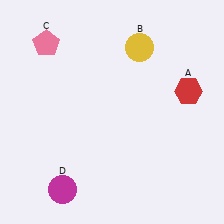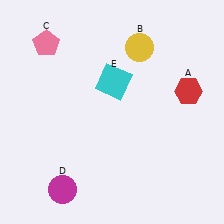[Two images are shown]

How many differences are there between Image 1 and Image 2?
There is 1 difference between the two images.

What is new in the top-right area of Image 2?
A cyan square (E) was added in the top-right area of Image 2.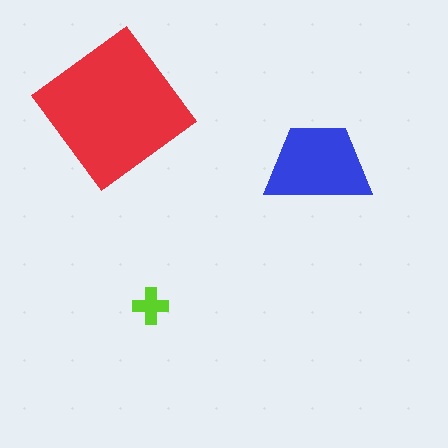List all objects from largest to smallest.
The red diamond, the blue trapezoid, the lime cross.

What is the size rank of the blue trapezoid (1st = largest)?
2nd.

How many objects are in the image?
There are 3 objects in the image.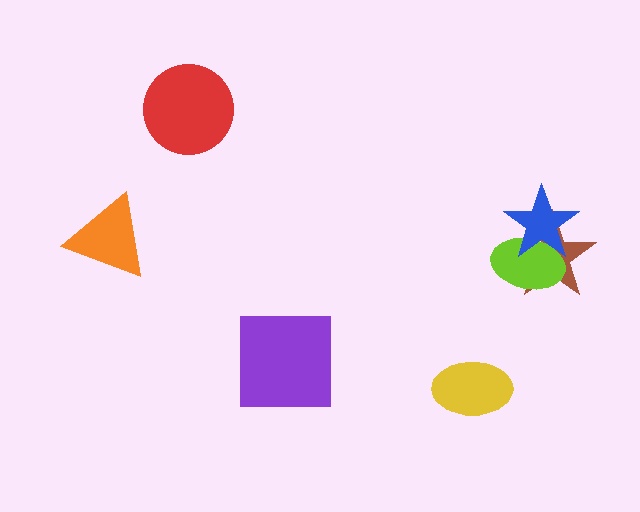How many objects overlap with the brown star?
2 objects overlap with the brown star.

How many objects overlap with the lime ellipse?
2 objects overlap with the lime ellipse.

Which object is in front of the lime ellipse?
The blue star is in front of the lime ellipse.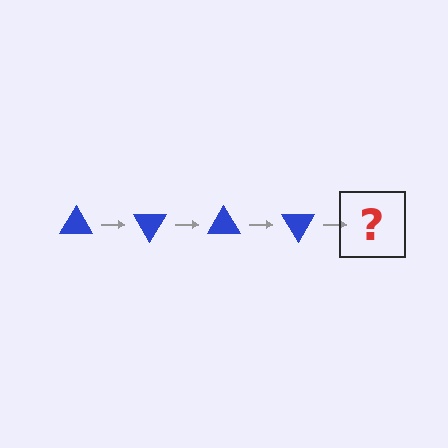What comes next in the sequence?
The next element should be a blue triangle rotated 240 degrees.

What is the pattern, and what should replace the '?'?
The pattern is that the triangle rotates 60 degrees each step. The '?' should be a blue triangle rotated 240 degrees.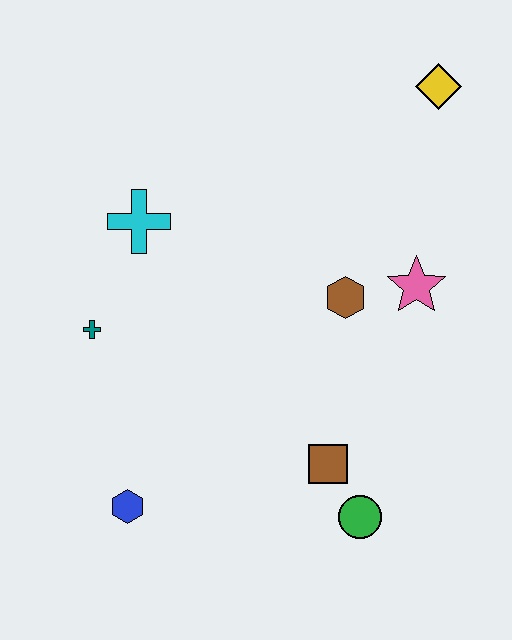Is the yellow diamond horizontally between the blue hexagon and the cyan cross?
No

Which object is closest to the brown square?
The green circle is closest to the brown square.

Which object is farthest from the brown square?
The yellow diamond is farthest from the brown square.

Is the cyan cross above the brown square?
Yes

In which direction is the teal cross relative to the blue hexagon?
The teal cross is above the blue hexagon.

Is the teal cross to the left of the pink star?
Yes